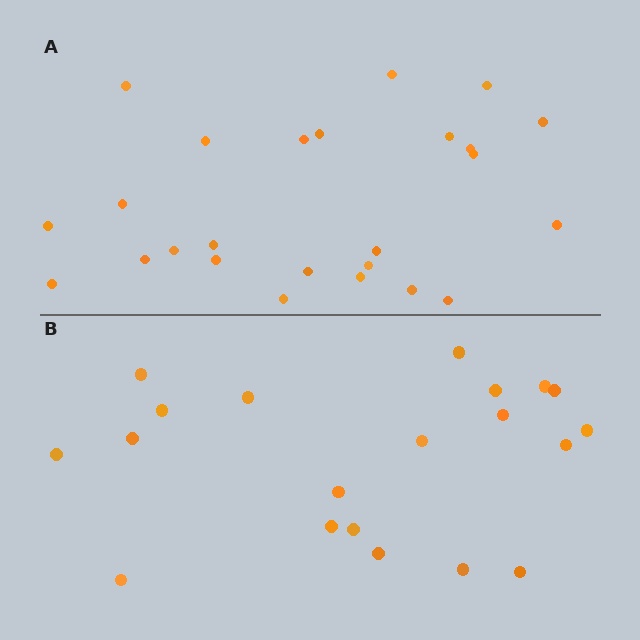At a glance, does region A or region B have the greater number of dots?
Region A (the top region) has more dots.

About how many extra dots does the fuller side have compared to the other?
Region A has about 5 more dots than region B.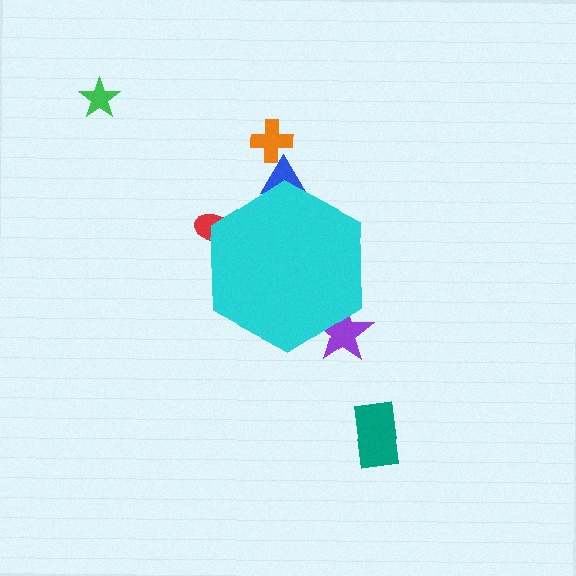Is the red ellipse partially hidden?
Yes, the red ellipse is partially hidden behind the cyan hexagon.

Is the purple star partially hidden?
Yes, the purple star is partially hidden behind the cyan hexagon.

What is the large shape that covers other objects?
A cyan hexagon.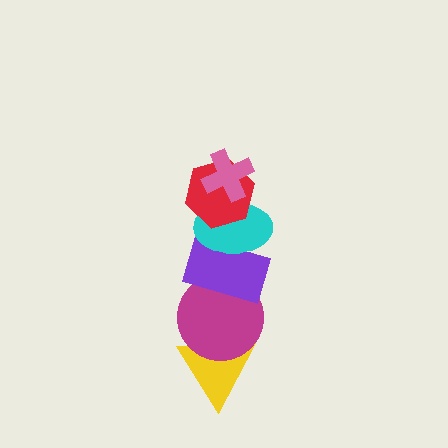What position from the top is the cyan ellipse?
The cyan ellipse is 3rd from the top.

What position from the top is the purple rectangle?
The purple rectangle is 4th from the top.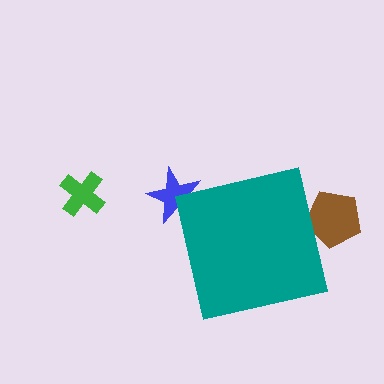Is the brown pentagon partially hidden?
Yes, the brown pentagon is partially hidden behind the teal square.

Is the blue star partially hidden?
Yes, the blue star is partially hidden behind the teal square.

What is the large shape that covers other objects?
A teal square.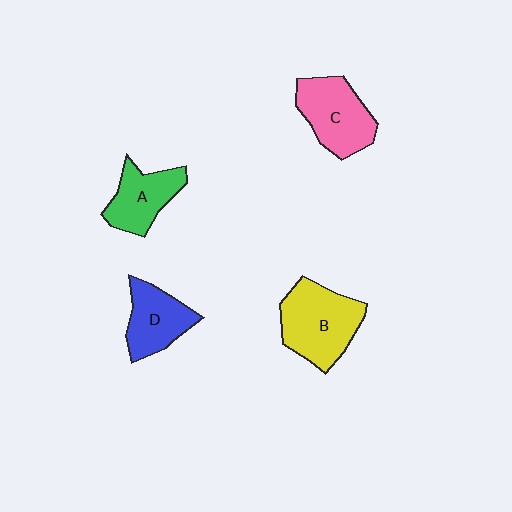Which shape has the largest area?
Shape B (yellow).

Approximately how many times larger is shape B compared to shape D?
Approximately 1.4 times.